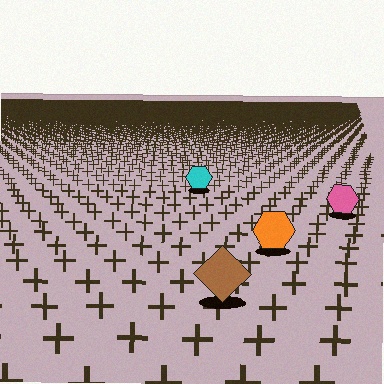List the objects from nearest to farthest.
From nearest to farthest: the brown diamond, the orange hexagon, the pink hexagon, the cyan hexagon.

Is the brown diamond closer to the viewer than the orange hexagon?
Yes. The brown diamond is closer — you can tell from the texture gradient: the ground texture is coarser near it.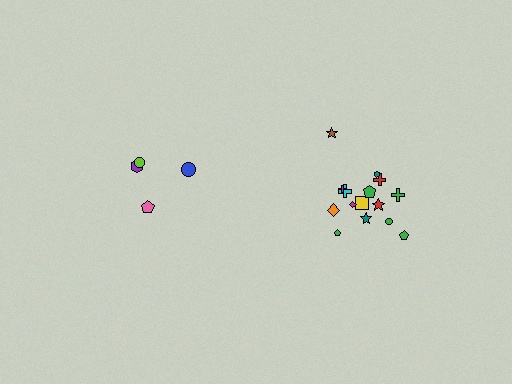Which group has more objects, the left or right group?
The right group.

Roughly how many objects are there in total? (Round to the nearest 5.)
Roughly 20 objects in total.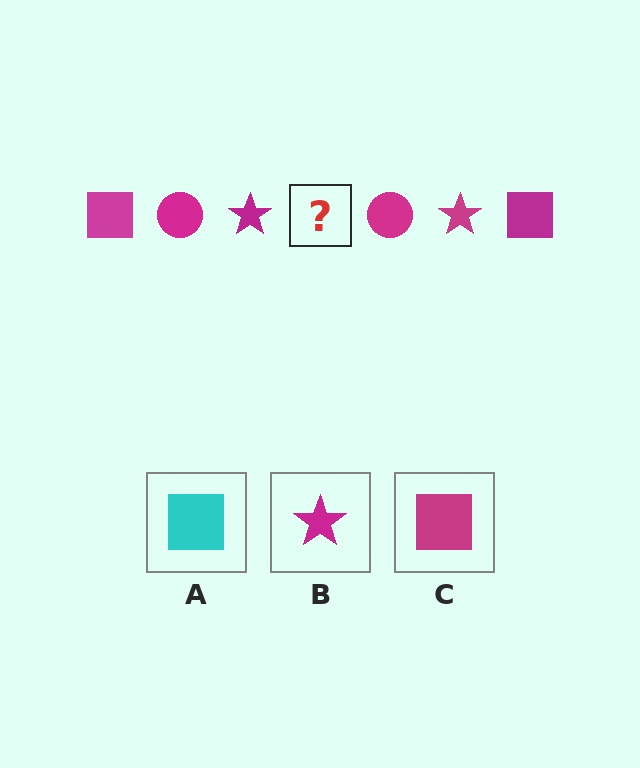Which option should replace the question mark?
Option C.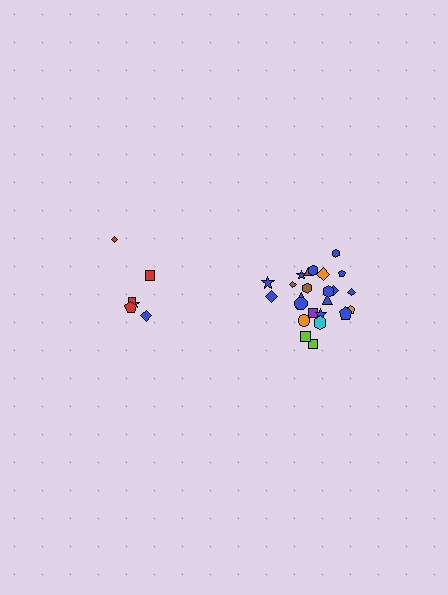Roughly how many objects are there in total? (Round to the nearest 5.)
Roughly 30 objects in total.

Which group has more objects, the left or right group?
The right group.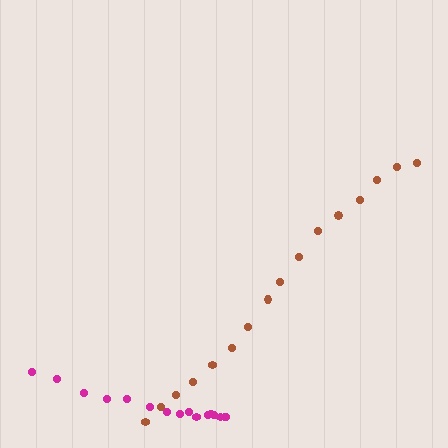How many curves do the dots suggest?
There are 2 distinct paths.